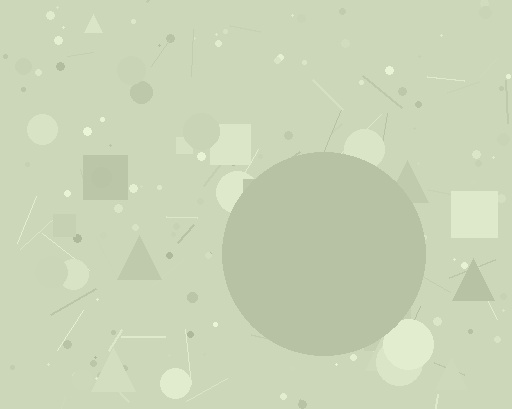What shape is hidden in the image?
A circle is hidden in the image.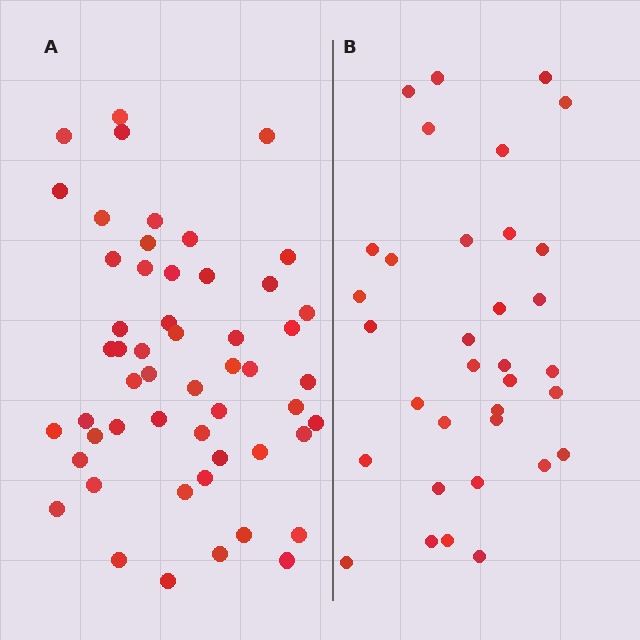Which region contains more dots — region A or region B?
Region A (the left region) has more dots.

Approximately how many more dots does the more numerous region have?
Region A has approximately 20 more dots than region B.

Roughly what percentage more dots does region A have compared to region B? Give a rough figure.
About 55% more.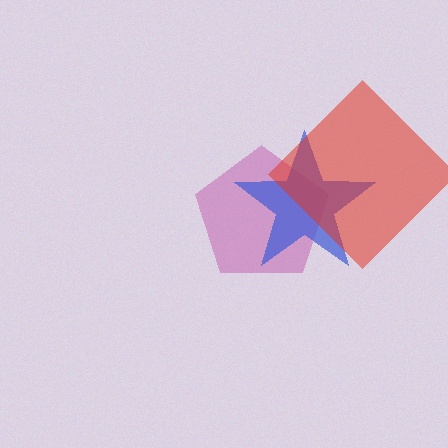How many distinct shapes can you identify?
There are 3 distinct shapes: a magenta pentagon, a blue star, a red diamond.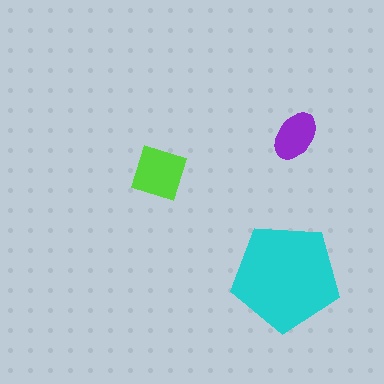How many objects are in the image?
There are 3 objects in the image.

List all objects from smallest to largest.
The purple ellipse, the lime diamond, the cyan pentagon.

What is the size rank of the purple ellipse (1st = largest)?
3rd.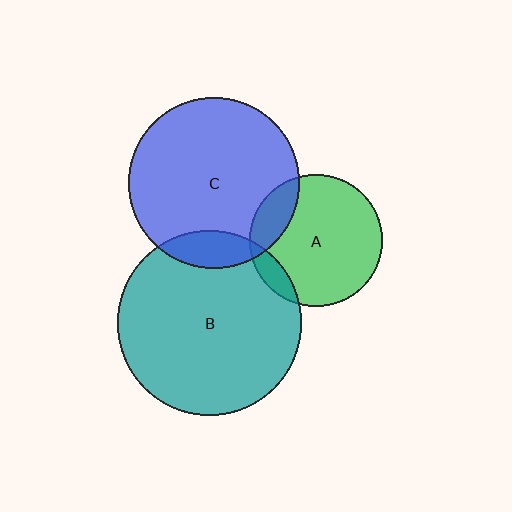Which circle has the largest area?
Circle B (teal).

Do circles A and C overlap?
Yes.